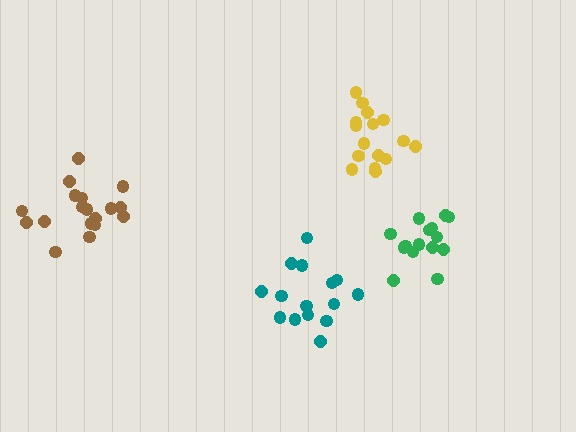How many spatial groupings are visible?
There are 4 spatial groupings.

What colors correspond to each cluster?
The clusters are colored: green, yellow, teal, brown.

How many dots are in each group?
Group 1: 15 dots, Group 2: 16 dots, Group 3: 15 dots, Group 4: 18 dots (64 total).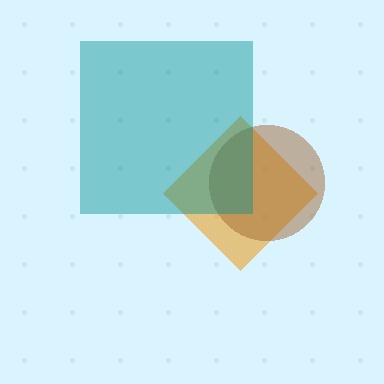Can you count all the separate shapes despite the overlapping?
Yes, there are 3 separate shapes.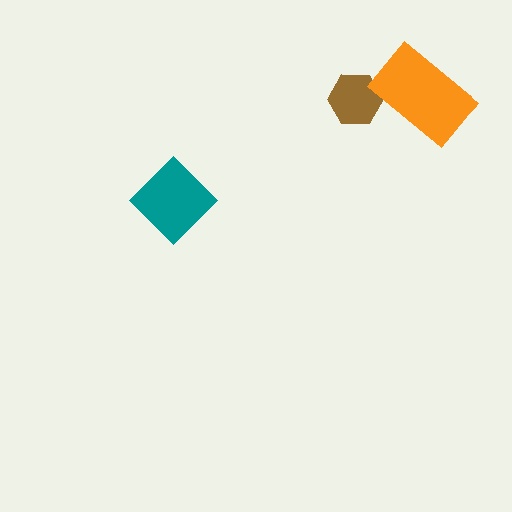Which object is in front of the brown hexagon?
The orange rectangle is in front of the brown hexagon.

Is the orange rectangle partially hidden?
No, no other shape covers it.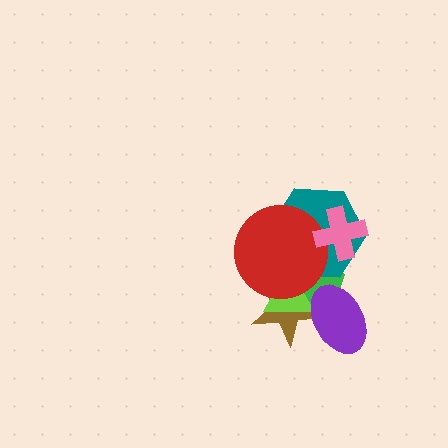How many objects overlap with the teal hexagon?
4 objects overlap with the teal hexagon.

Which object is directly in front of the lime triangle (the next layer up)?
The purple ellipse is directly in front of the lime triangle.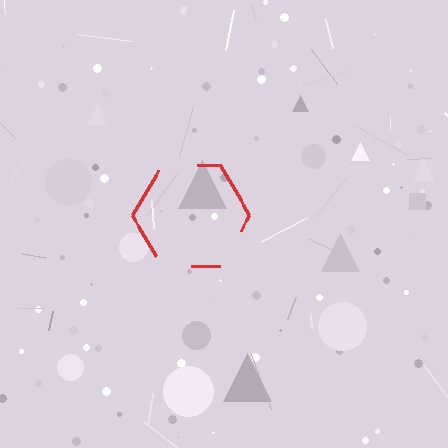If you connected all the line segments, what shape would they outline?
They would outline a hexagon.